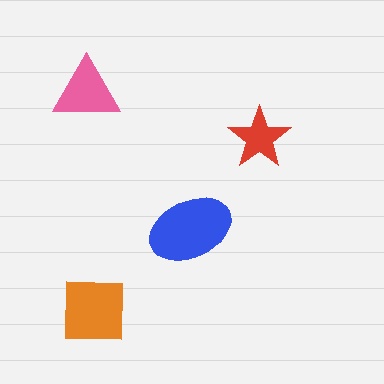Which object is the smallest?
The red star.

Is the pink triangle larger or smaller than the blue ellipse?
Smaller.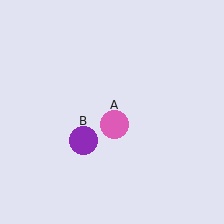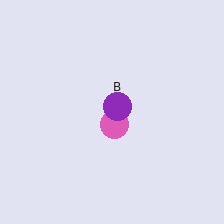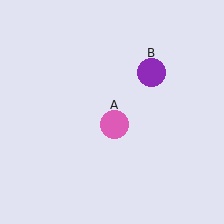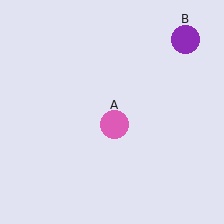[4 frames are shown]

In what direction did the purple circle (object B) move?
The purple circle (object B) moved up and to the right.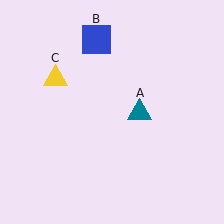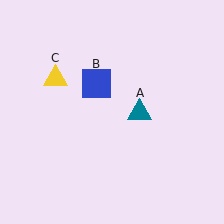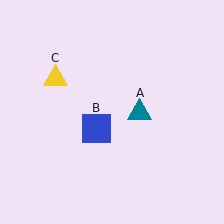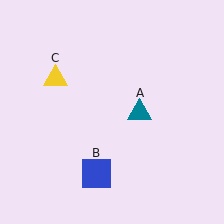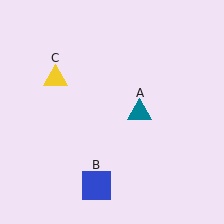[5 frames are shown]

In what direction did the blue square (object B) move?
The blue square (object B) moved down.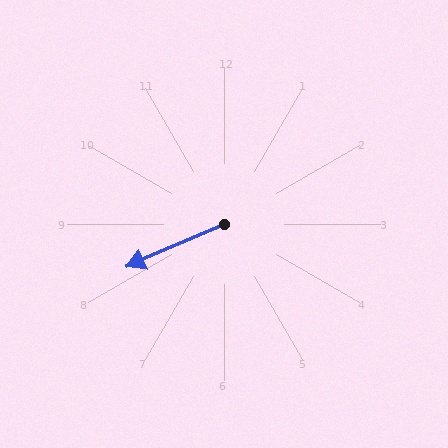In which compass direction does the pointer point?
Southwest.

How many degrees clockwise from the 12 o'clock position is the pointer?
Approximately 247 degrees.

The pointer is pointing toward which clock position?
Roughly 8 o'clock.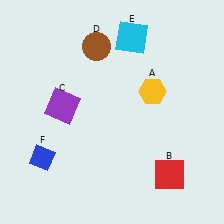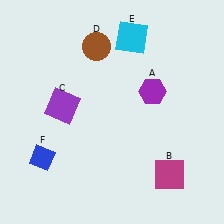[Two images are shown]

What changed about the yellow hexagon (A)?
In Image 1, A is yellow. In Image 2, it changed to purple.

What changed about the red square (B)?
In Image 1, B is red. In Image 2, it changed to magenta.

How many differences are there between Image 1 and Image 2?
There are 2 differences between the two images.